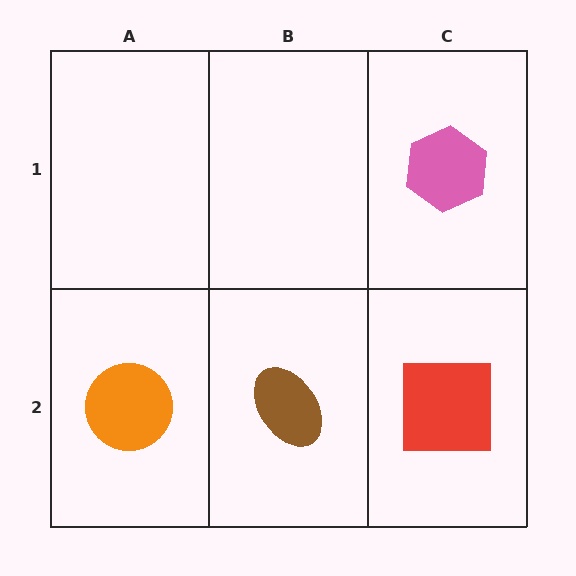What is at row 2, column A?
An orange circle.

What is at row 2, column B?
A brown ellipse.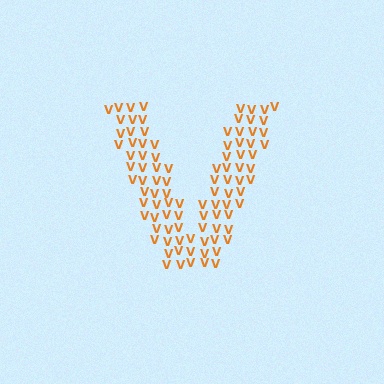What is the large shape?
The large shape is the letter V.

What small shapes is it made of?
It is made of small letter V's.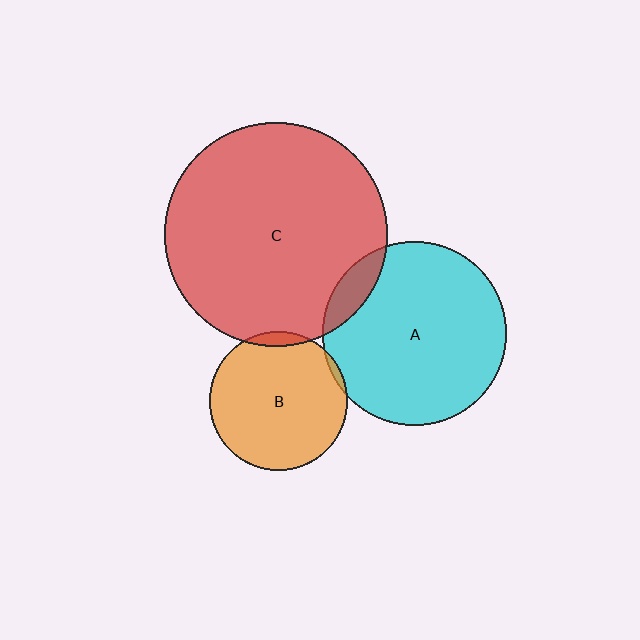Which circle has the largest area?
Circle C (red).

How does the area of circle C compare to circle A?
Approximately 1.5 times.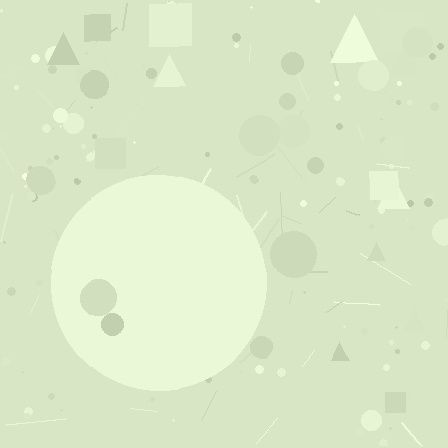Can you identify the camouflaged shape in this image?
The camouflaged shape is a circle.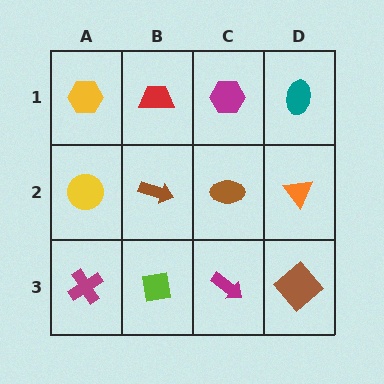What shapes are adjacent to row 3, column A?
A yellow circle (row 2, column A), a lime square (row 3, column B).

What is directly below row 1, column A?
A yellow circle.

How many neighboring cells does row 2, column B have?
4.